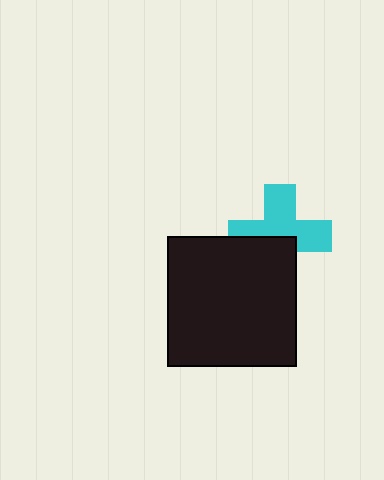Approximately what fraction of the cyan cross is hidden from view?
Roughly 40% of the cyan cross is hidden behind the black square.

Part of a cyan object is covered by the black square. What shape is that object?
It is a cross.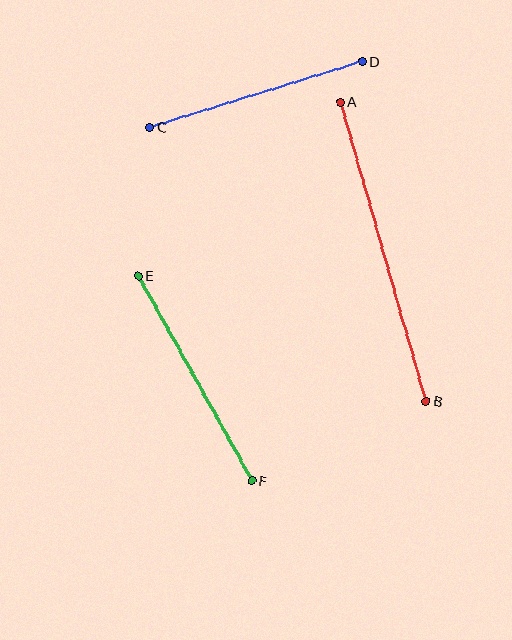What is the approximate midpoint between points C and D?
The midpoint is at approximately (256, 94) pixels.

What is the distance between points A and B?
The distance is approximately 312 pixels.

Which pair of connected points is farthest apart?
Points A and B are farthest apart.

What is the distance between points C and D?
The distance is approximately 223 pixels.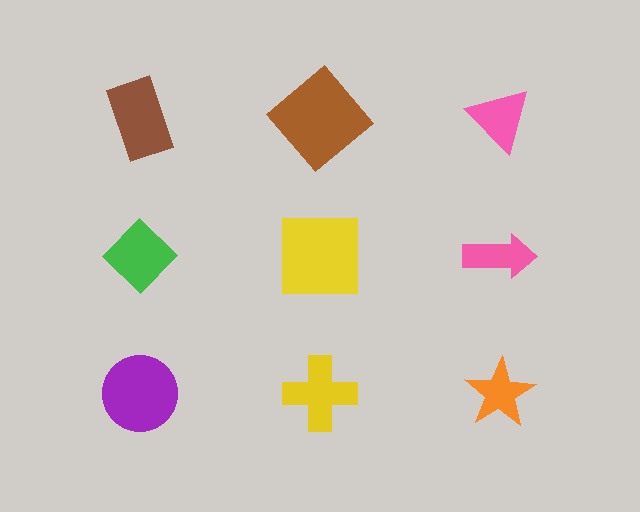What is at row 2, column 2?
A yellow square.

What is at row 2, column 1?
A green diamond.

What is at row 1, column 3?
A pink triangle.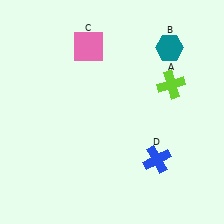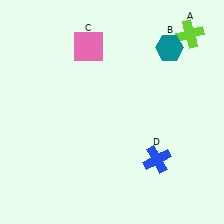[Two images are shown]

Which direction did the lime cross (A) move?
The lime cross (A) moved up.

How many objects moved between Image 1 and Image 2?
1 object moved between the two images.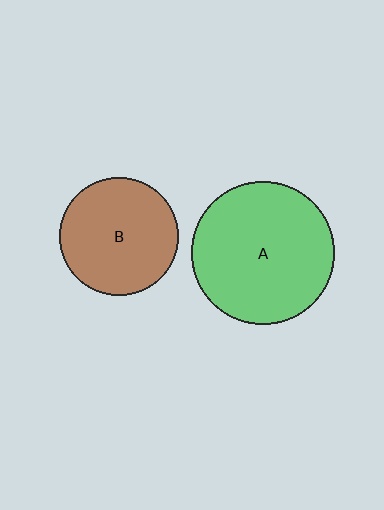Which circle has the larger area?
Circle A (green).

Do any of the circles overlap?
No, none of the circles overlap.